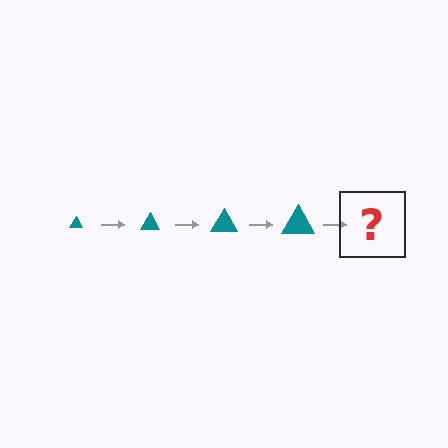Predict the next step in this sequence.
The next step is a teal triangle, larger than the previous one.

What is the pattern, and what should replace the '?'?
The pattern is that the triangle gets progressively larger each step. The '?' should be a teal triangle, larger than the previous one.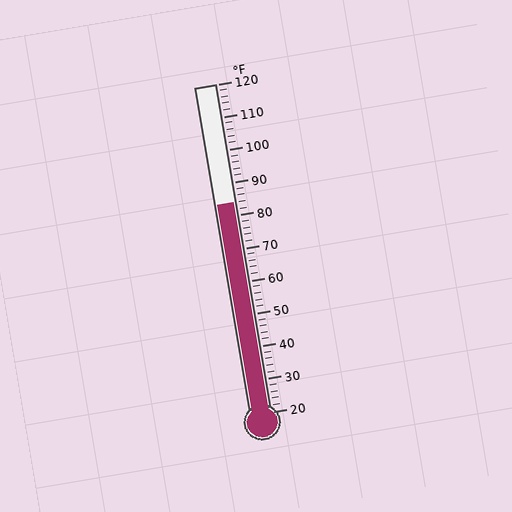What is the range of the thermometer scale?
The thermometer scale ranges from 20°F to 120°F.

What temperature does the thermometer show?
The thermometer shows approximately 84°F.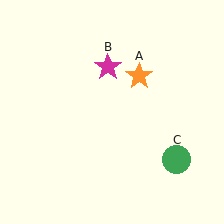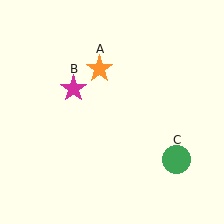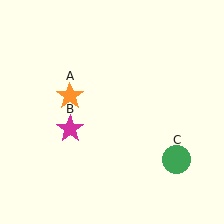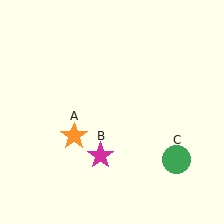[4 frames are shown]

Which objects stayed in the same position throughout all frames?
Green circle (object C) remained stationary.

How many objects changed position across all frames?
2 objects changed position: orange star (object A), magenta star (object B).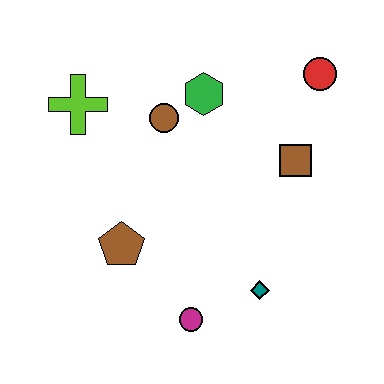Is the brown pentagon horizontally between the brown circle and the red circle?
No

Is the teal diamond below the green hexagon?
Yes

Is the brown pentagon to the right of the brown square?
No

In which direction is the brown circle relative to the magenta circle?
The brown circle is above the magenta circle.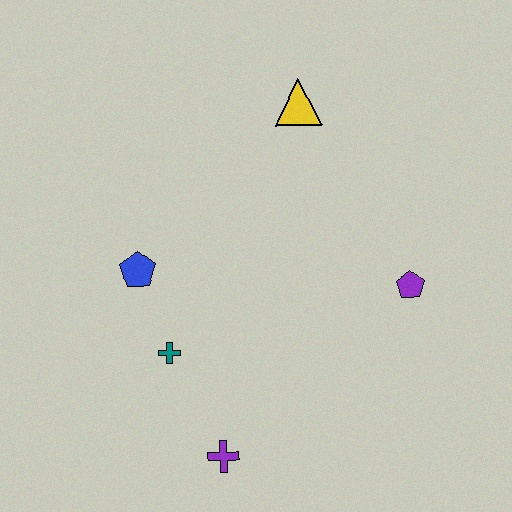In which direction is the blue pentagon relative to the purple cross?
The blue pentagon is above the purple cross.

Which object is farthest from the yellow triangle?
The purple cross is farthest from the yellow triangle.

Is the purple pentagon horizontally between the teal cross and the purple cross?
No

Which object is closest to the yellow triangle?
The purple pentagon is closest to the yellow triangle.